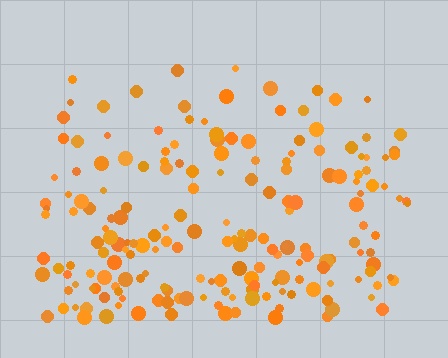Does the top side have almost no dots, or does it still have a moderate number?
Still a moderate number, just noticeably fewer than the bottom.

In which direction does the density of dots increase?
From top to bottom, with the bottom side densest.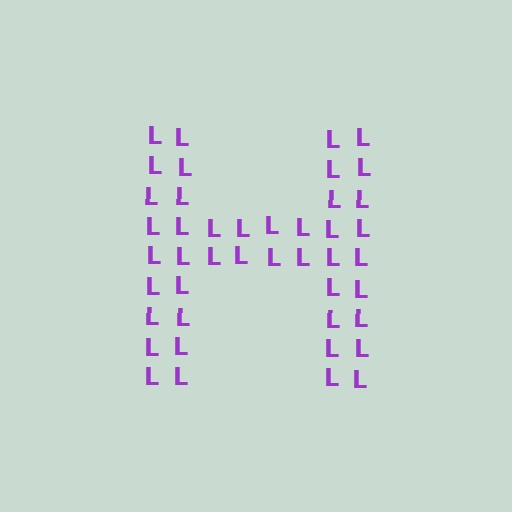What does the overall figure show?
The overall figure shows the letter H.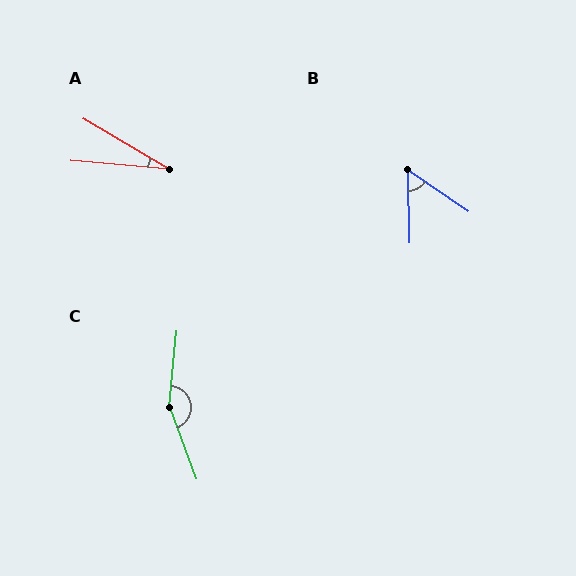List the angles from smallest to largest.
A (26°), B (54°), C (154°).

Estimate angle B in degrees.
Approximately 54 degrees.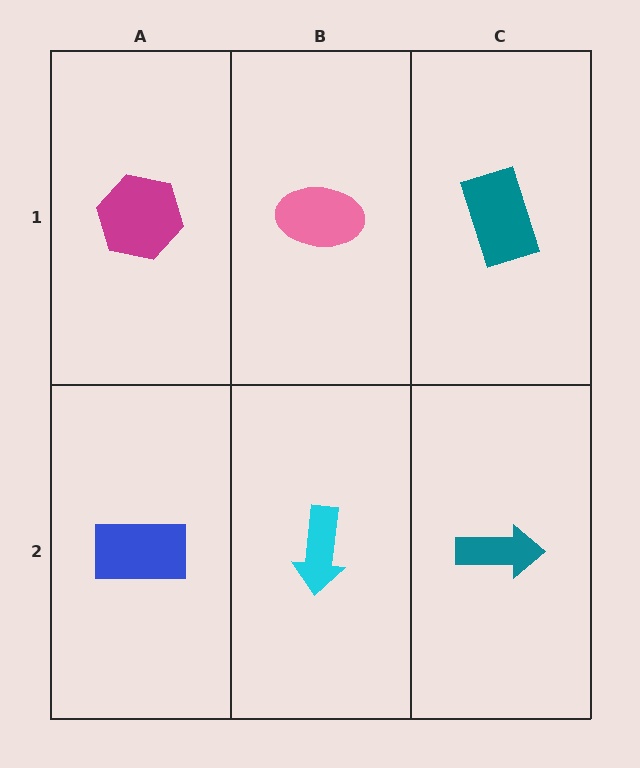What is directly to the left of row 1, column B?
A magenta hexagon.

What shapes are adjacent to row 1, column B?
A cyan arrow (row 2, column B), a magenta hexagon (row 1, column A), a teal rectangle (row 1, column C).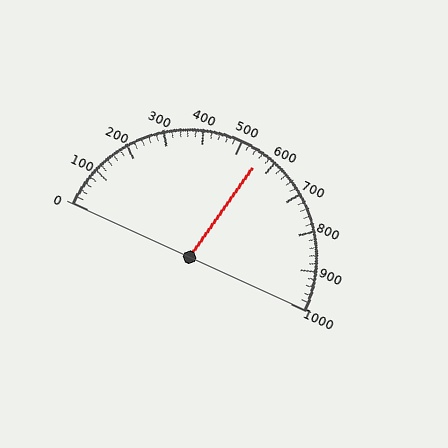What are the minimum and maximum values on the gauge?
The gauge ranges from 0 to 1000.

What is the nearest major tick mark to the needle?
The nearest major tick mark is 600.